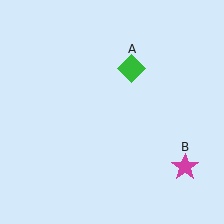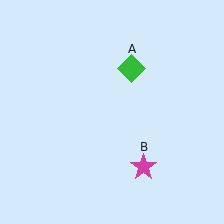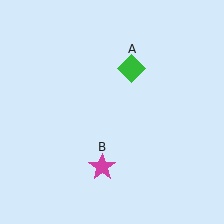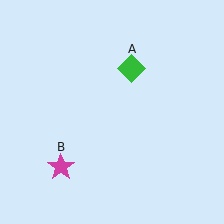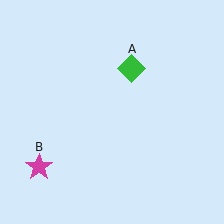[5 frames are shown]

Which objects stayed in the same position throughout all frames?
Green diamond (object A) remained stationary.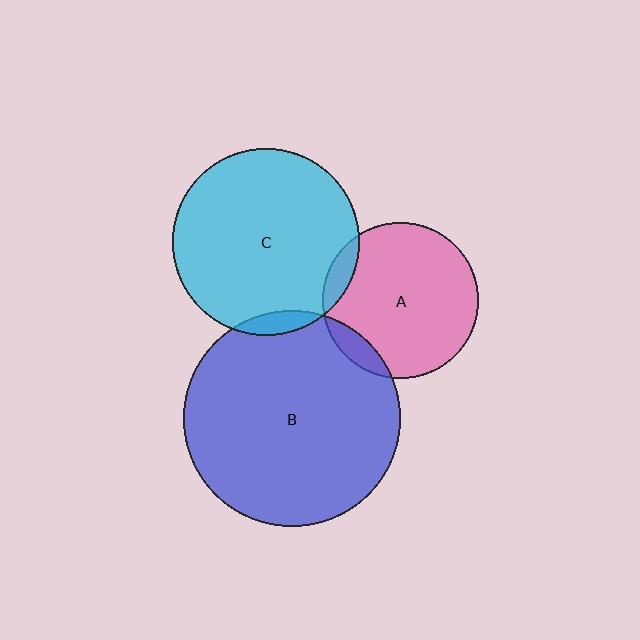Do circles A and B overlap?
Yes.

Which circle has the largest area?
Circle B (blue).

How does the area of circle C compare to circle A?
Approximately 1.4 times.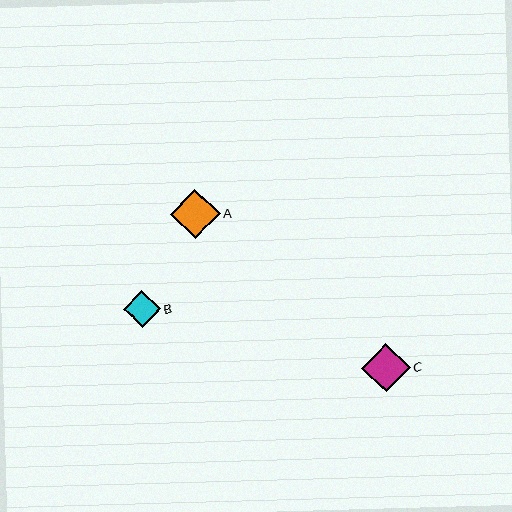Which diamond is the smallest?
Diamond B is the smallest with a size of approximately 37 pixels.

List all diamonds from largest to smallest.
From largest to smallest: A, C, B.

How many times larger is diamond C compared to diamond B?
Diamond C is approximately 1.3 times the size of diamond B.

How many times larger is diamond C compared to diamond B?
Diamond C is approximately 1.3 times the size of diamond B.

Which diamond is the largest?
Diamond A is the largest with a size of approximately 50 pixels.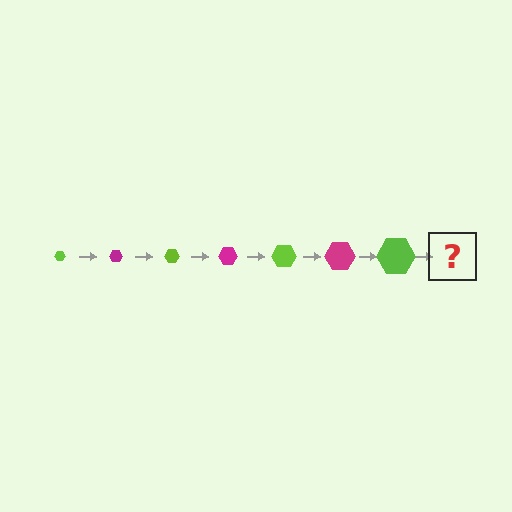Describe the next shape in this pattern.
It should be a magenta hexagon, larger than the previous one.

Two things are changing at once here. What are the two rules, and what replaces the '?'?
The two rules are that the hexagon grows larger each step and the color cycles through lime and magenta. The '?' should be a magenta hexagon, larger than the previous one.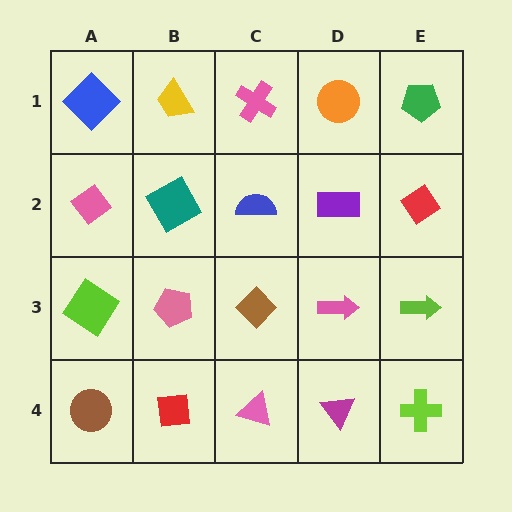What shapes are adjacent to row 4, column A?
A lime diamond (row 3, column A), a red square (row 4, column B).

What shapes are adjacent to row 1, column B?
A teal square (row 2, column B), a blue diamond (row 1, column A), a pink cross (row 1, column C).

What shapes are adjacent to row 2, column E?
A green pentagon (row 1, column E), a lime arrow (row 3, column E), a purple rectangle (row 2, column D).